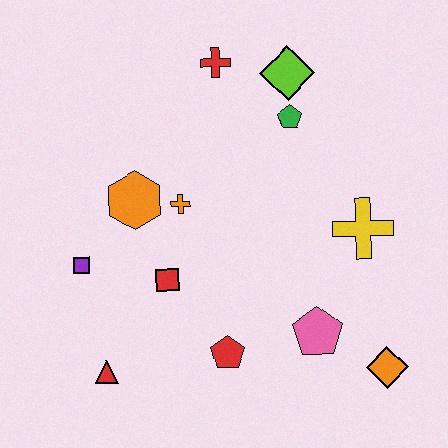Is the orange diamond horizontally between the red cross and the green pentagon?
No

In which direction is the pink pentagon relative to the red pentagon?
The pink pentagon is to the right of the red pentagon.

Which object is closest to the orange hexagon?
The orange cross is closest to the orange hexagon.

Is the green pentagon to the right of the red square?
Yes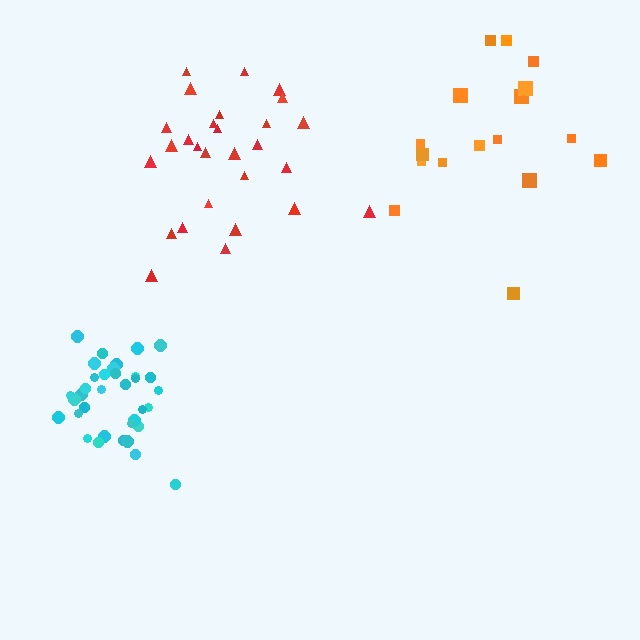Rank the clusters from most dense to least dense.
cyan, red, orange.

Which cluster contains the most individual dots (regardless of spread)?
Cyan (35).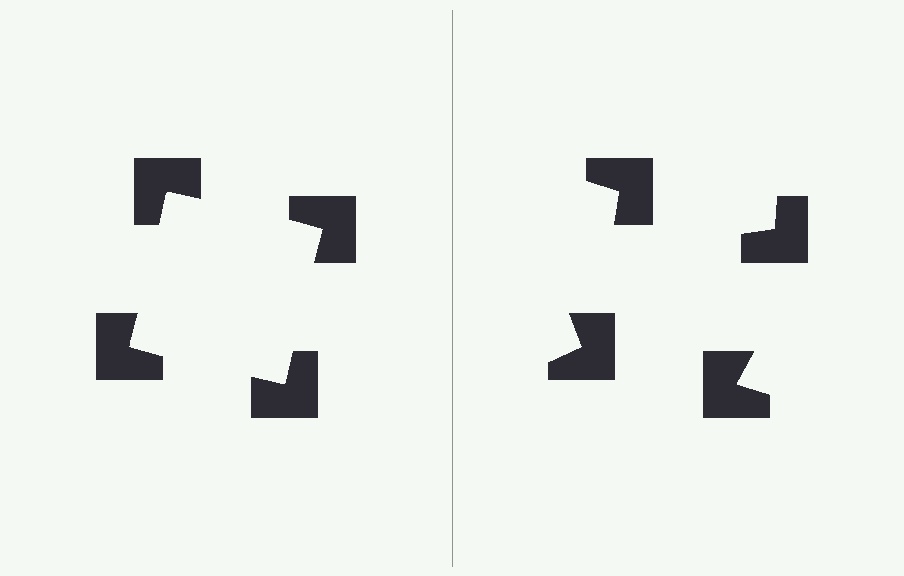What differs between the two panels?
The notched squares are positioned identically on both sides; only the wedge orientations differ. On the left they align to a square; on the right they are misaligned.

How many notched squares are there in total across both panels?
8 — 4 on each side.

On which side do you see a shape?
An illusory square appears on the left side. On the right side the wedge cuts are rotated, so no coherent shape forms.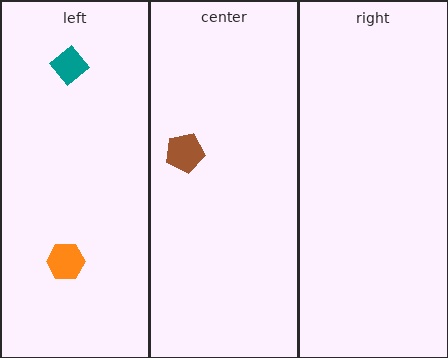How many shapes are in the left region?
2.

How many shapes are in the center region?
1.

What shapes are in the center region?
The brown pentagon.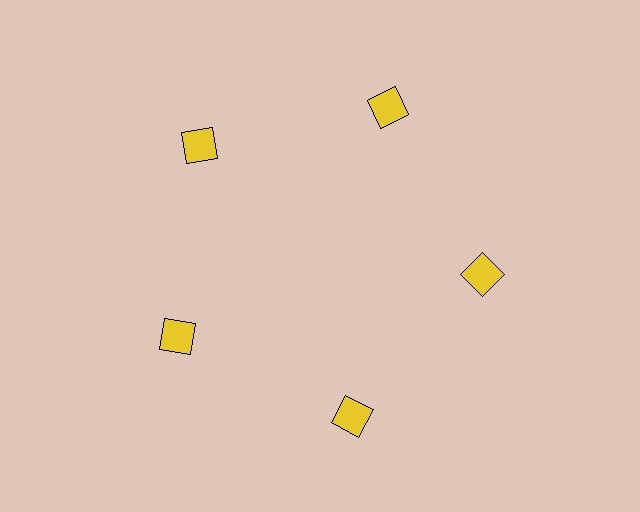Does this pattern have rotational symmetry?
Yes, this pattern has 5-fold rotational symmetry. It looks the same after rotating 72 degrees around the center.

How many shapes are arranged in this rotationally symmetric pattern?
There are 5 shapes, arranged in 5 groups of 1.